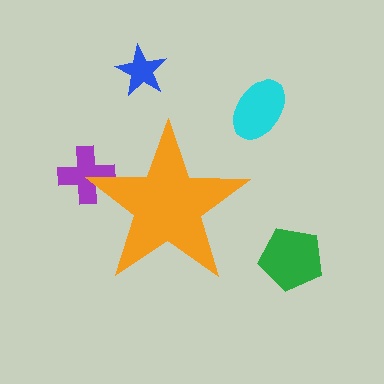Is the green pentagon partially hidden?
No, the green pentagon is fully visible.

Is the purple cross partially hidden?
Yes, the purple cross is partially hidden behind the orange star.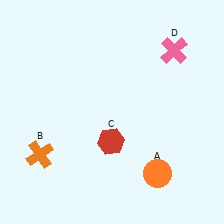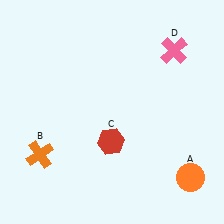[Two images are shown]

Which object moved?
The orange circle (A) moved right.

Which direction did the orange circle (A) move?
The orange circle (A) moved right.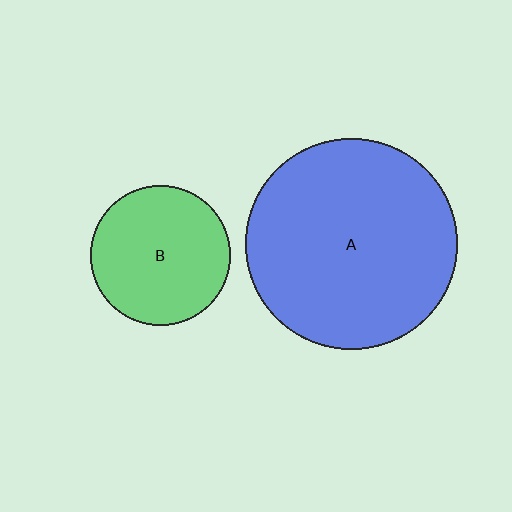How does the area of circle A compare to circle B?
Approximately 2.3 times.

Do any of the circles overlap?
No, none of the circles overlap.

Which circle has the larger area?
Circle A (blue).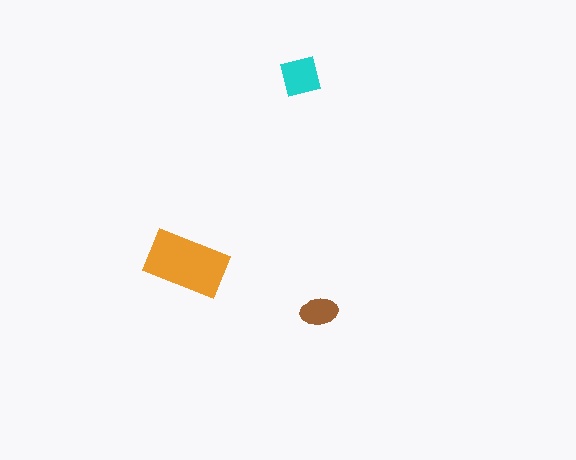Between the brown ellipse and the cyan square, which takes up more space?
The cyan square.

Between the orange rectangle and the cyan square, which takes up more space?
The orange rectangle.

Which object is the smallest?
The brown ellipse.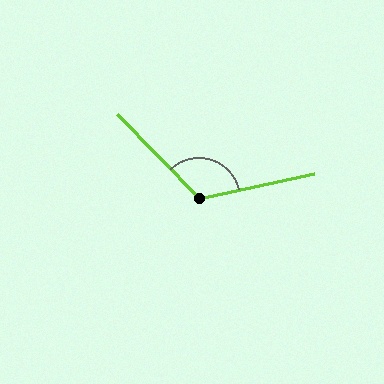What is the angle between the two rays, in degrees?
Approximately 122 degrees.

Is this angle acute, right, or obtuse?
It is obtuse.